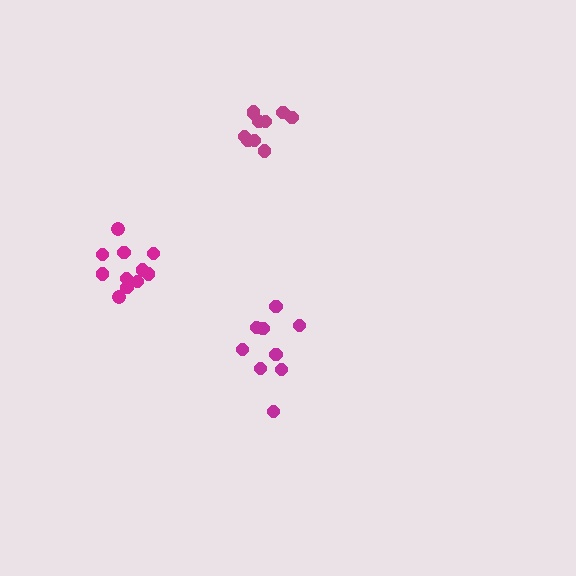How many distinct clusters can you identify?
There are 3 distinct clusters.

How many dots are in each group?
Group 1: 9 dots, Group 2: 10 dots, Group 3: 11 dots (30 total).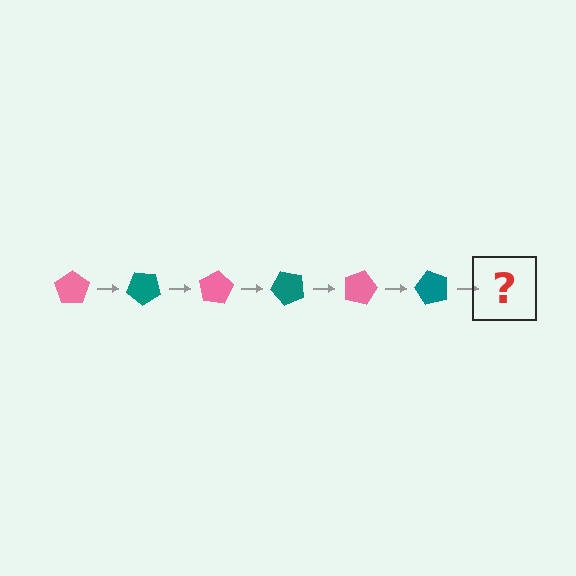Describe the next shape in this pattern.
It should be a pink pentagon, rotated 240 degrees from the start.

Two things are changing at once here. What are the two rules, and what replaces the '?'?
The two rules are that it rotates 40 degrees each step and the color cycles through pink and teal. The '?' should be a pink pentagon, rotated 240 degrees from the start.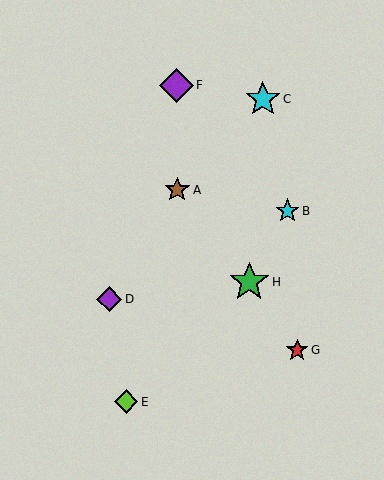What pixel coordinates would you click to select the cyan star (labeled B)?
Click at (287, 211) to select the cyan star B.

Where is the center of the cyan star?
The center of the cyan star is at (287, 211).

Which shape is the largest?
The green star (labeled H) is the largest.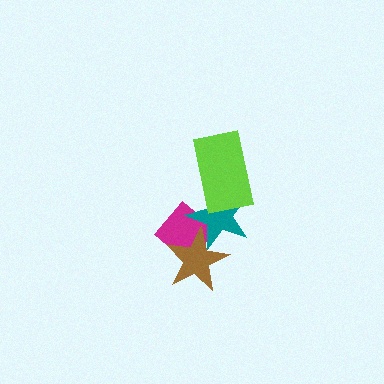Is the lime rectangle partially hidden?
No, no other shape covers it.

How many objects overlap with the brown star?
2 objects overlap with the brown star.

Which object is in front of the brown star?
The teal star is in front of the brown star.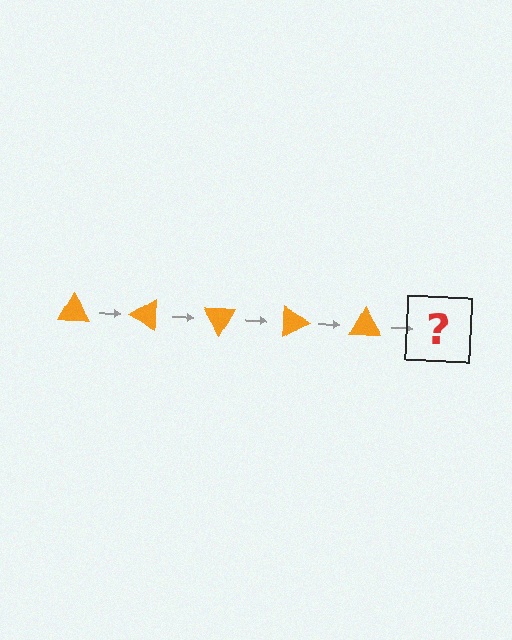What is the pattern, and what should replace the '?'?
The pattern is that the triangle rotates 30 degrees each step. The '?' should be an orange triangle rotated 150 degrees.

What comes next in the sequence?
The next element should be an orange triangle rotated 150 degrees.